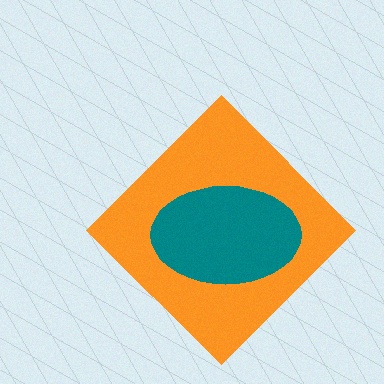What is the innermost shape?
The teal ellipse.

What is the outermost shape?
The orange diamond.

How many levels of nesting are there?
2.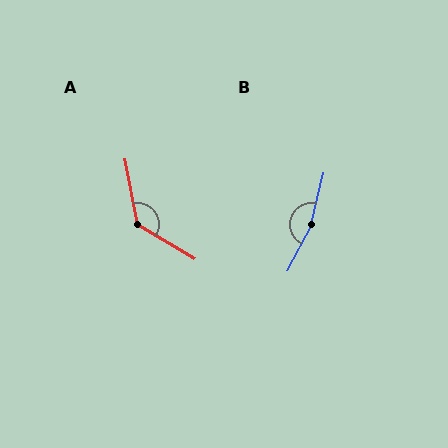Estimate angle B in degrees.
Approximately 167 degrees.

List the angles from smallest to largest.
A (131°), B (167°).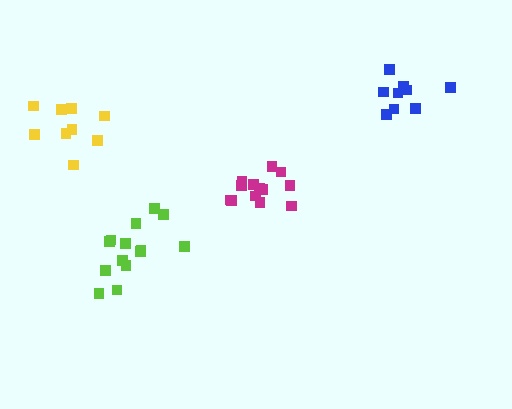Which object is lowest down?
The lime cluster is bottommost.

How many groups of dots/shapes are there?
There are 4 groups.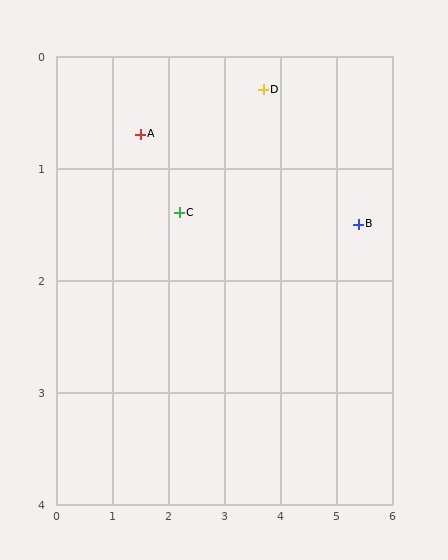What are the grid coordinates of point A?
Point A is at approximately (1.5, 0.7).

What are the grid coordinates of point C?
Point C is at approximately (2.2, 1.4).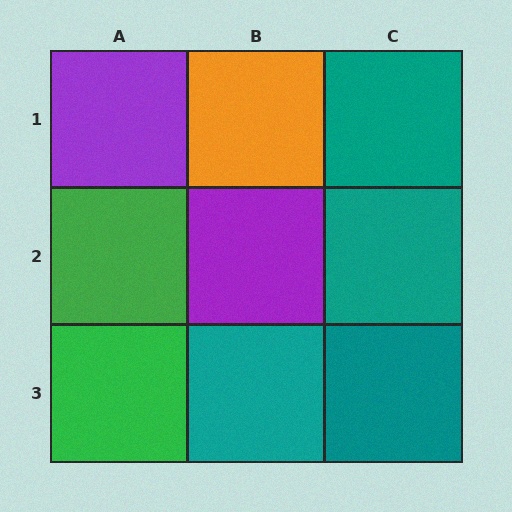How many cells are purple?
2 cells are purple.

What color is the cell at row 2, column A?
Green.